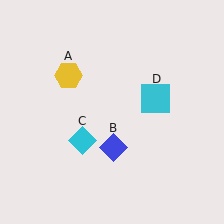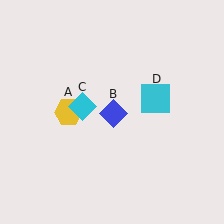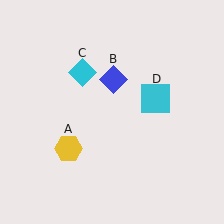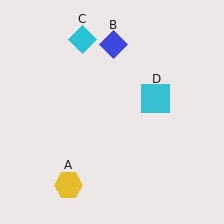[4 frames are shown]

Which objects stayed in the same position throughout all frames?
Cyan square (object D) remained stationary.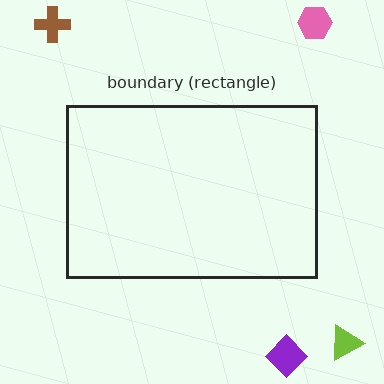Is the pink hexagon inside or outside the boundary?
Outside.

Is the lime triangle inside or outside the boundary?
Outside.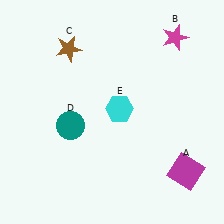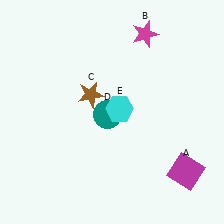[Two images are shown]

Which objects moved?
The objects that moved are: the magenta star (B), the brown star (C), the teal circle (D).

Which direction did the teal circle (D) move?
The teal circle (D) moved right.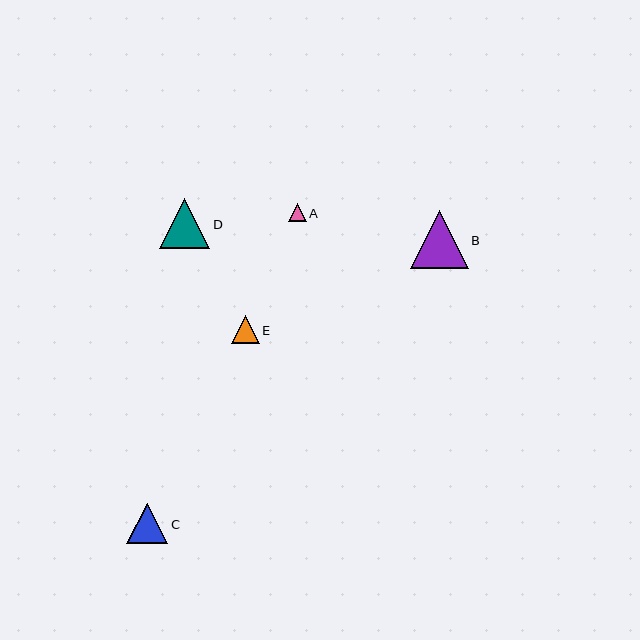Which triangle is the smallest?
Triangle A is the smallest with a size of approximately 18 pixels.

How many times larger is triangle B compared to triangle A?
Triangle B is approximately 3.1 times the size of triangle A.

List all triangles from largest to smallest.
From largest to smallest: B, D, C, E, A.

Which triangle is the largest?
Triangle B is the largest with a size of approximately 58 pixels.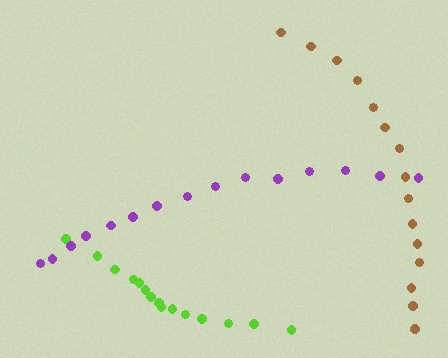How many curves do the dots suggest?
There are 3 distinct paths.